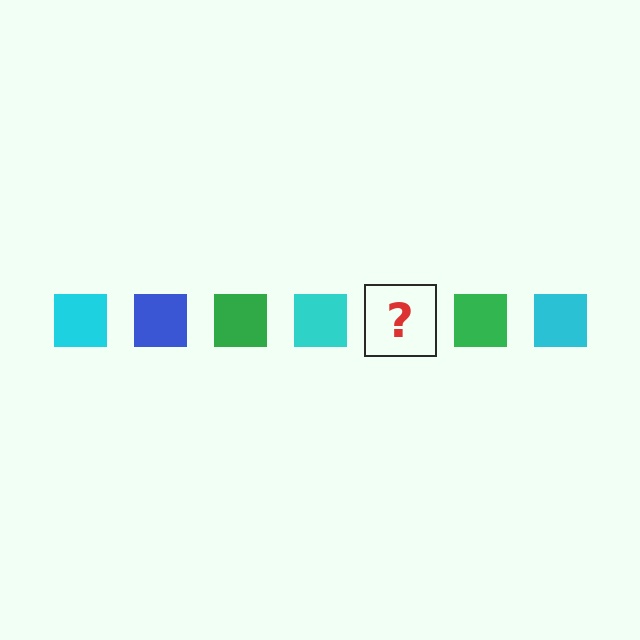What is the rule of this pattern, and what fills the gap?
The rule is that the pattern cycles through cyan, blue, green squares. The gap should be filled with a blue square.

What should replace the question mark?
The question mark should be replaced with a blue square.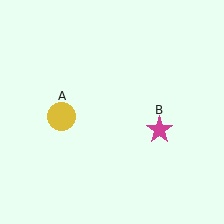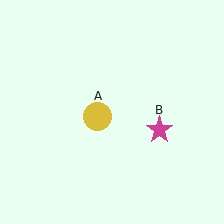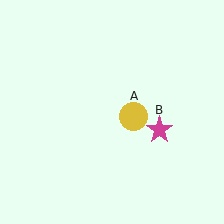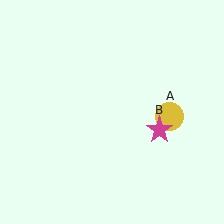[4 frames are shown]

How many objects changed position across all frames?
1 object changed position: yellow circle (object A).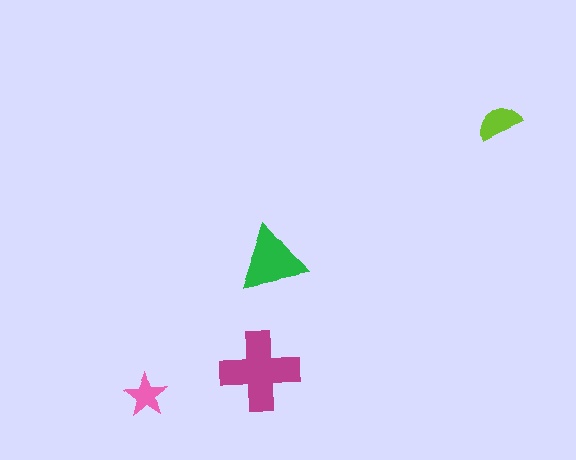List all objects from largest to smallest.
The magenta cross, the green triangle, the lime semicircle, the pink star.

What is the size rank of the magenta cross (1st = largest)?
1st.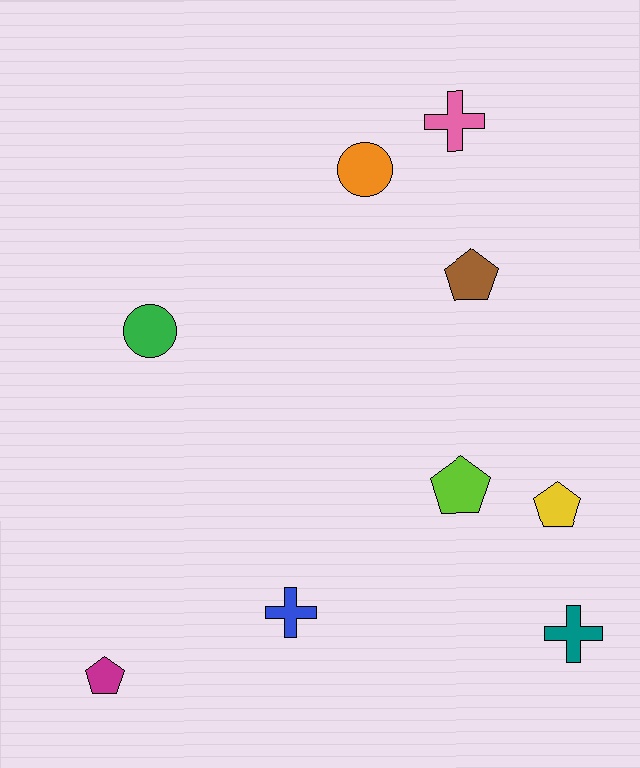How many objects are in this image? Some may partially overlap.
There are 9 objects.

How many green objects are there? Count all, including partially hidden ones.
There is 1 green object.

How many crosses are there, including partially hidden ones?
There are 3 crosses.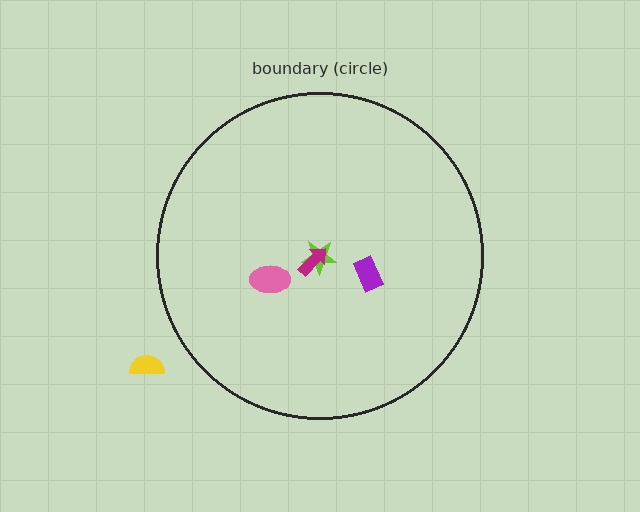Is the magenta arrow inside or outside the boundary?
Inside.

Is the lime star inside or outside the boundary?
Inside.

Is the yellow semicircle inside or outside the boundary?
Outside.